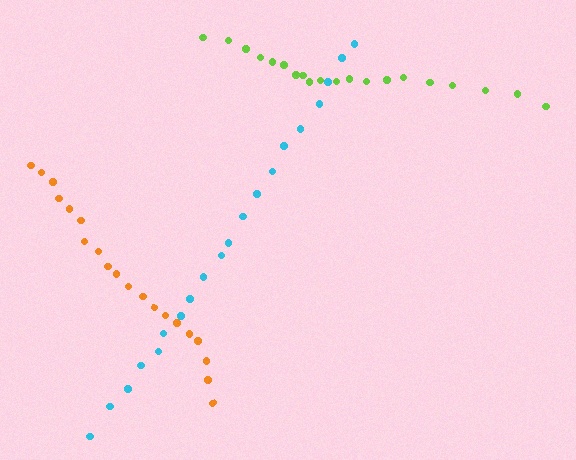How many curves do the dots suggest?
There are 3 distinct paths.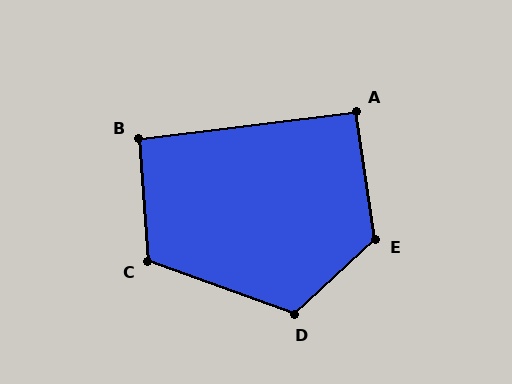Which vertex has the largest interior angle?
E, at approximately 124 degrees.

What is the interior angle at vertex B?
Approximately 93 degrees (approximately right).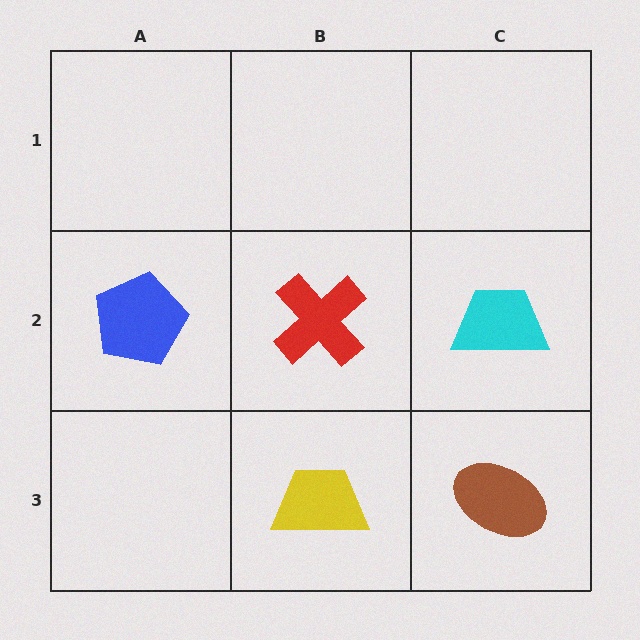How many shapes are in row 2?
3 shapes.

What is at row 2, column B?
A red cross.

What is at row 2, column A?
A blue pentagon.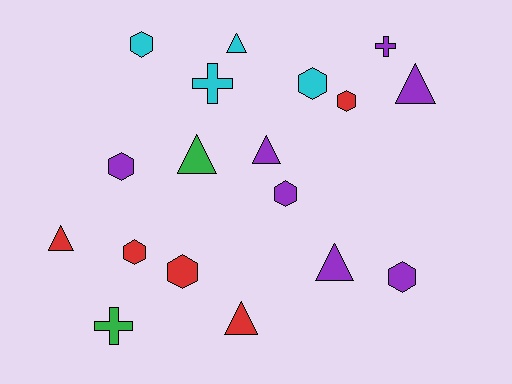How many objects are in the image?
There are 18 objects.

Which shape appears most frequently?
Hexagon, with 8 objects.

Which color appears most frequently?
Purple, with 7 objects.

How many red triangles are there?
There are 2 red triangles.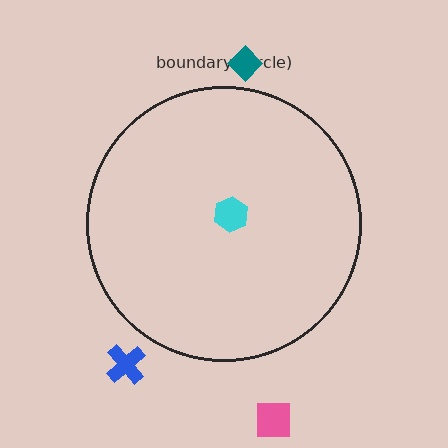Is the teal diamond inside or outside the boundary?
Outside.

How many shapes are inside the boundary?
1 inside, 3 outside.